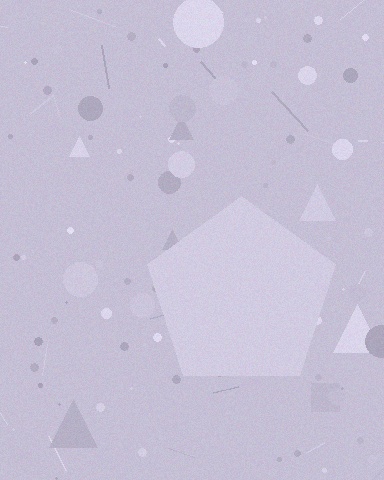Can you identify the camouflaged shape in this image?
The camouflaged shape is a pentagon.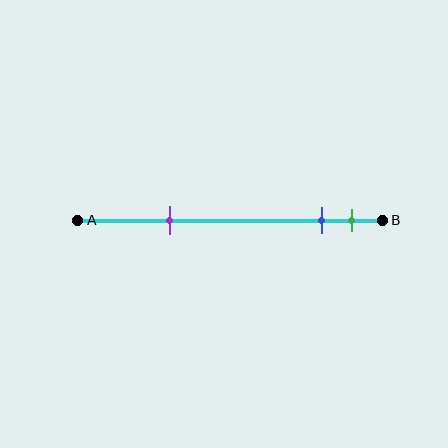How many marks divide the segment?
There are 3 marks dividing the segment.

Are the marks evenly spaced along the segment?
No, the marks are not evenly spaced.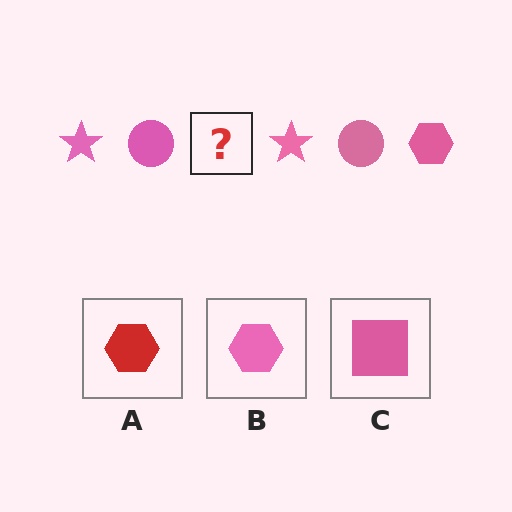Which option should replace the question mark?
Option B.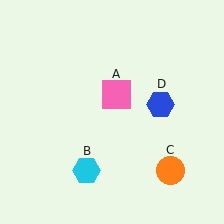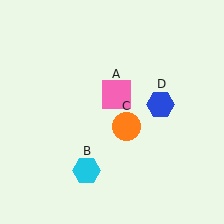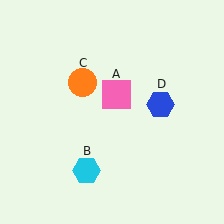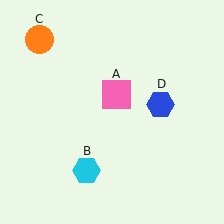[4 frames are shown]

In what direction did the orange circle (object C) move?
The orange circle (object C) moved up and to the left.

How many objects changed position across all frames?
1 object changed position: orange circle (object C).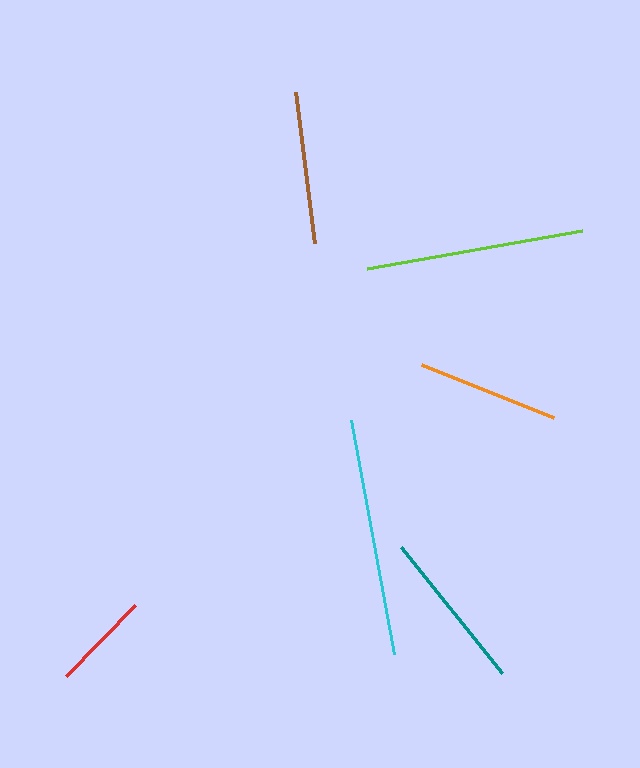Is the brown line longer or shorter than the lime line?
The lime line is longer than the brown line.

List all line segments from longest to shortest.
From longest to shortest: cyan, lime, teal, brown, orange, red.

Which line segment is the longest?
The cyan line is the longest at approximately 238 pixels.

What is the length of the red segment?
The red segment is approximately 99 pixels long.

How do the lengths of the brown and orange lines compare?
The brown and orange lines are approximately the same length.